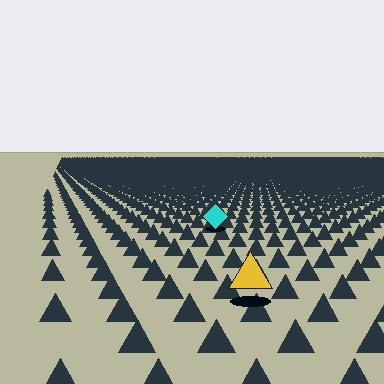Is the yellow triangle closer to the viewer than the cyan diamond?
Yes. The yellow triangle is closer — you can tell from the texture gradient: the ground texture is coarser near it.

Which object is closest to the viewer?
The yellow triangle is closest. The texture marks near it are larger and more spread out.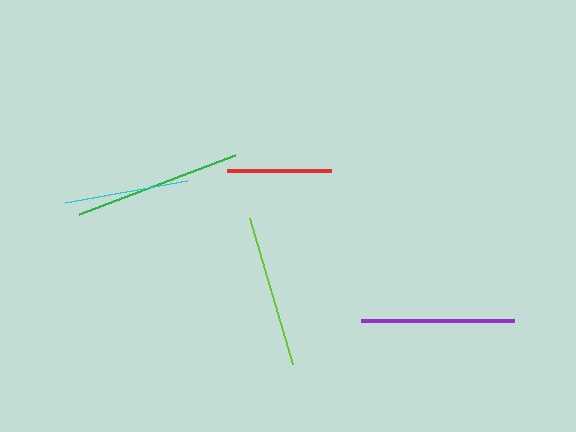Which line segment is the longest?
The green line is the longest at approximately 168 pixels.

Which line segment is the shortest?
The red line is the shortest at approximately 104 pixels.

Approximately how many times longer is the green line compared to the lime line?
The green line is approximately 1.1 times the length of the lime line.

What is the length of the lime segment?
The lime segment is approximately 152 pixels long.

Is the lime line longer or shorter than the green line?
The green line is longer than the lime line.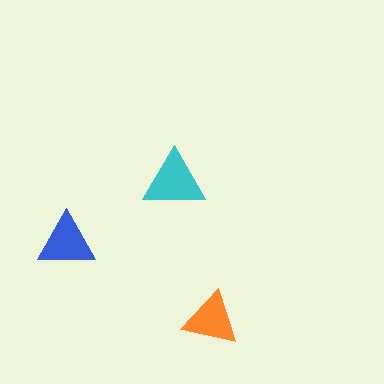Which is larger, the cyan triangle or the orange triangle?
The cyan one.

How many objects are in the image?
There are 3 objects in the image.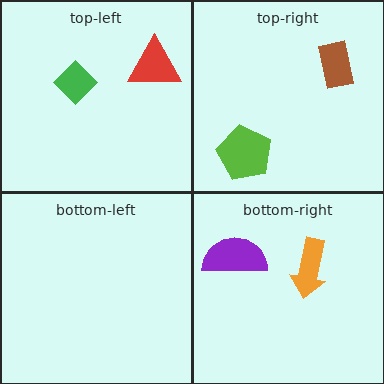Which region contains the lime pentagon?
The top-right region.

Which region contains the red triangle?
The top-left region.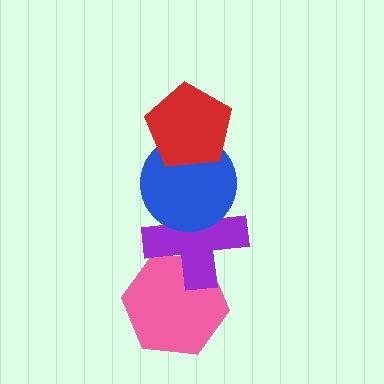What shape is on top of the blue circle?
The red pentagon is on top of the blue circle.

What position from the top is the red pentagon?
The red pentagon is 1st from the top.